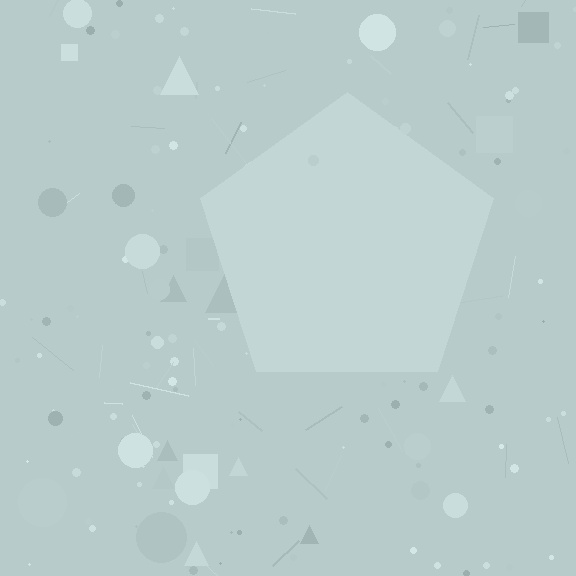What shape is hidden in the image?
A pentagon is hidden in the image.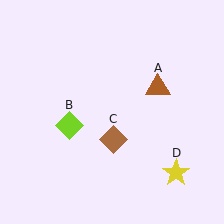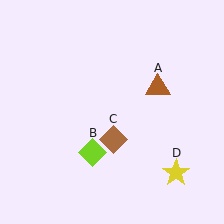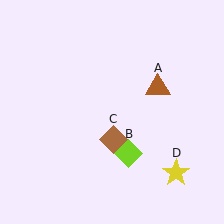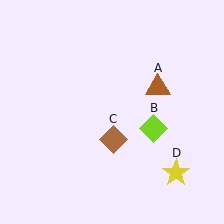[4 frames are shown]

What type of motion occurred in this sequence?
The lime diamond (object B) rotated counterclockwise around the center of the scene.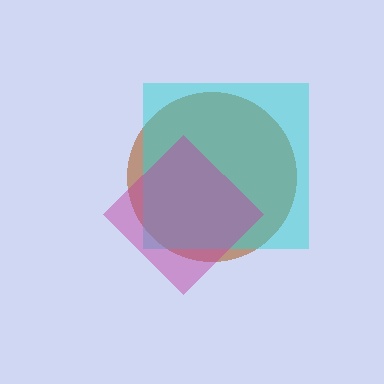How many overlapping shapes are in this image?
There are 3 overlapping shapes in the image.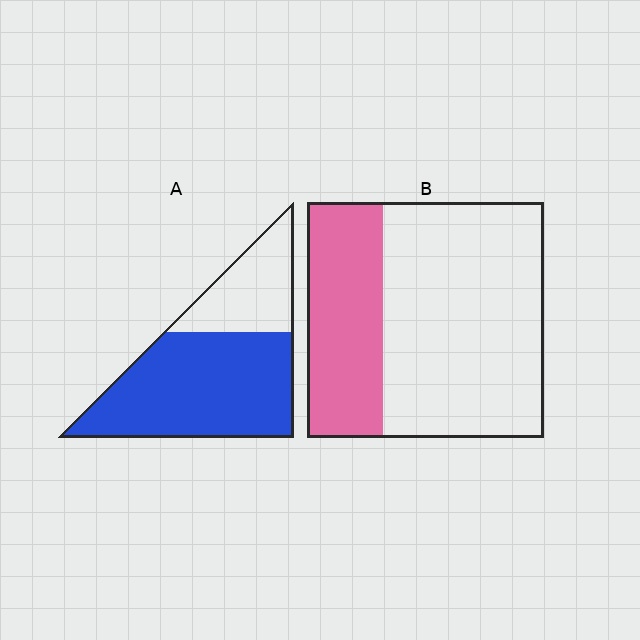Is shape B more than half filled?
No.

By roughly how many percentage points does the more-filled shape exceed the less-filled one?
By roughly 35 percentage points (A over B).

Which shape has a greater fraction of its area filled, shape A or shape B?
Shape A.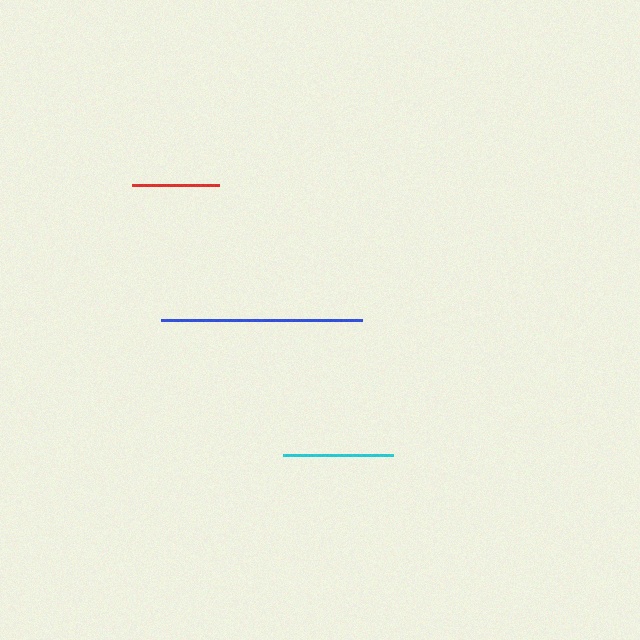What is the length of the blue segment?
The blue segment is approximately 201 pixels long.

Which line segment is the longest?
The blue line is the longest at approximately 201 pixels.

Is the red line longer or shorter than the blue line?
The blue line is longer than the red line.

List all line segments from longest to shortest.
From longest to shortest: blue, cyan, red.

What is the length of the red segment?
The red segment is approximately 88 pixels long.